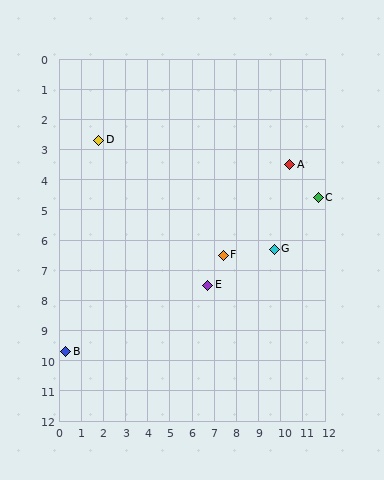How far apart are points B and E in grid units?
Points B and E are about 6.8 grid units apart.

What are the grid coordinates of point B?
Point B is at approximately (0.3, 9.7).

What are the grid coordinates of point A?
Point A is at approximately (10.4, 3.5).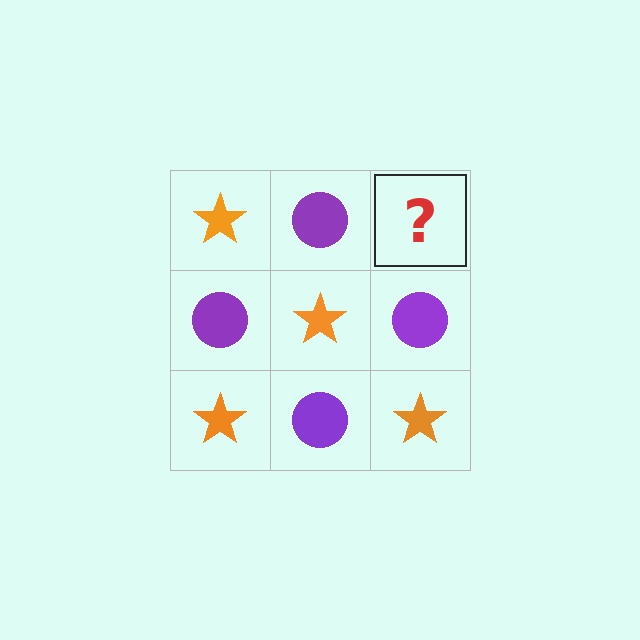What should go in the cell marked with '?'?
The missing cell should contain an orange star.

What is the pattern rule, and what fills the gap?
The rule is that it alternates orange star and purple circle in a checkerboard pattern. The gap should be filled with an orange star.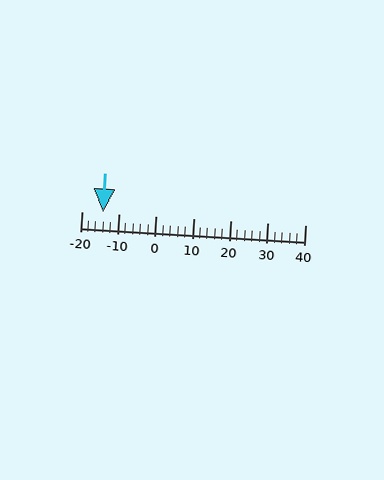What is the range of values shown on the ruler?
The ruler shows values from -20 to 40.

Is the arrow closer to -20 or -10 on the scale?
The arrow is closer to -10.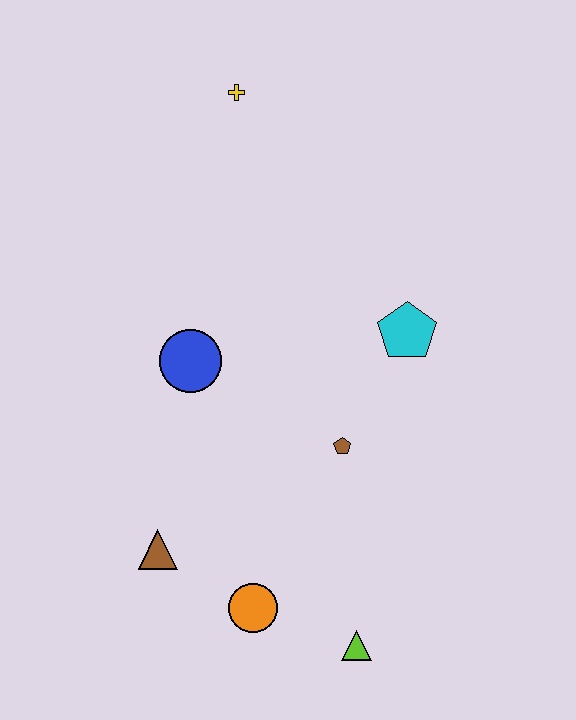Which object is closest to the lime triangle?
The orange circle is closest to the lime triangle.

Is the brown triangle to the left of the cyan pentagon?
Yes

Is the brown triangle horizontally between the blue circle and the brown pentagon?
No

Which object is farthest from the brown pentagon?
The yellow cross is farthest from the brown pentagon.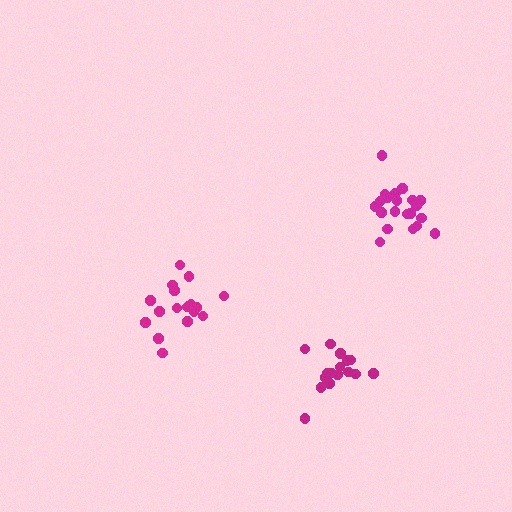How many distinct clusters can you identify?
There are 3 distinct clusters.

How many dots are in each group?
Group 1: 19 dots, Group 2: 18 dots, Group 3: 21 dots (58 total).